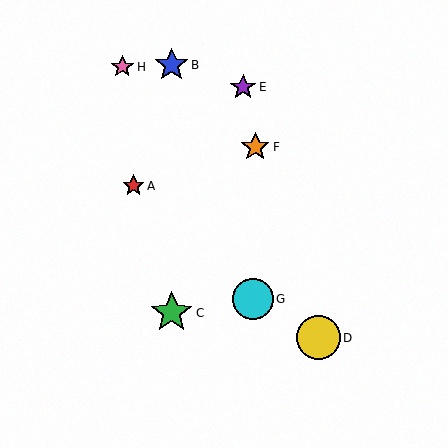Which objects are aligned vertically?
Objects B, C are aligned vertically.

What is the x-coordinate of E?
Object E is at x≈243.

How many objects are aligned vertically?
2 objects (B, C) are aligned vertically.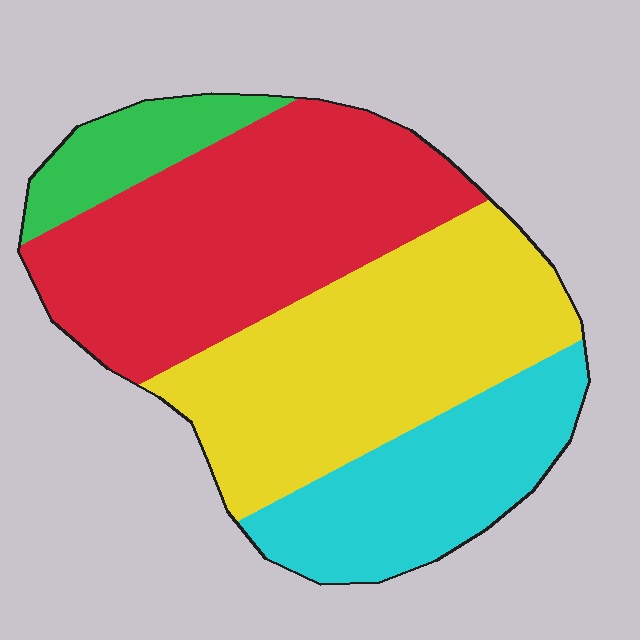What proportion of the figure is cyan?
Cyan covers about 20% of the figure.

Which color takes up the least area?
Green, at roughly 10%.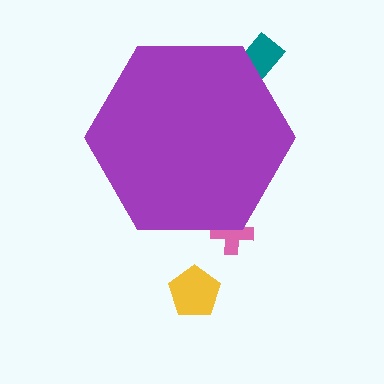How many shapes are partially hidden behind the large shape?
2 shapes are partially hidden.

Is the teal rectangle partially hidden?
Yes, the teal rectangle is partially hidden behind the purple hexagon.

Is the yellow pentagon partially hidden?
No, the yellow pentagon is fully visible.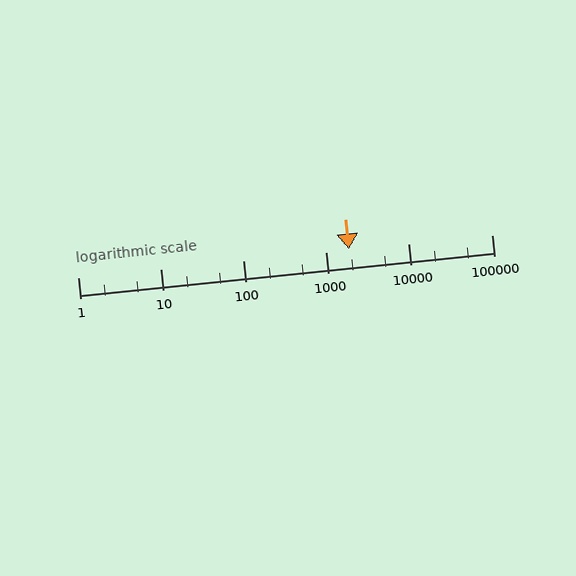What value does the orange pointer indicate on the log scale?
The pointer indicates approximately 1900.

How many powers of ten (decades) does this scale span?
The scale spans 5 decades, from 1 to 100000.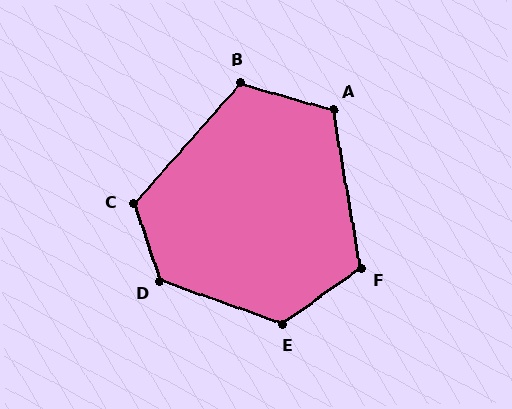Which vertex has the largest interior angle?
D, at approximately 128 degrees.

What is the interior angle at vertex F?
Approximately 116 degrees (obtuse).